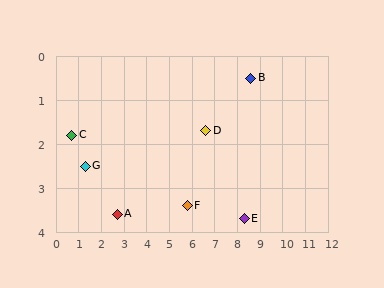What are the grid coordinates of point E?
Point E is at approximately (8.3, 3.7).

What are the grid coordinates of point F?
Point F is at approximately (5.8, 3.4).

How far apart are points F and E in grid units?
Points F and E are about 2.5 grid units apart.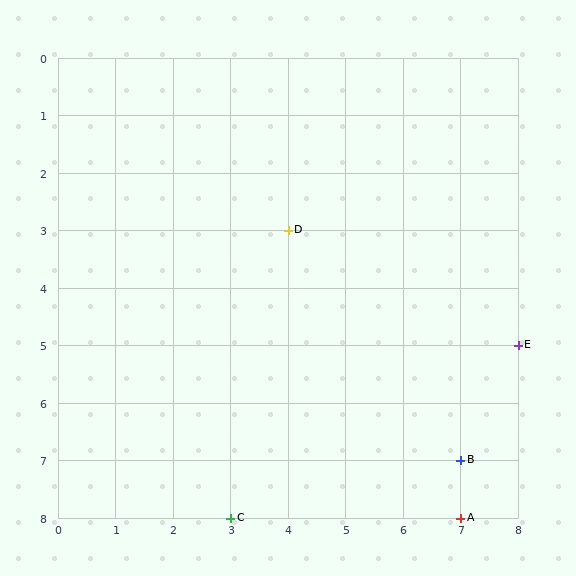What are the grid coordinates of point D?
Point D is at grid coordinates (4, 3).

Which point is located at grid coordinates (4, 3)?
Point D is at (4, 3).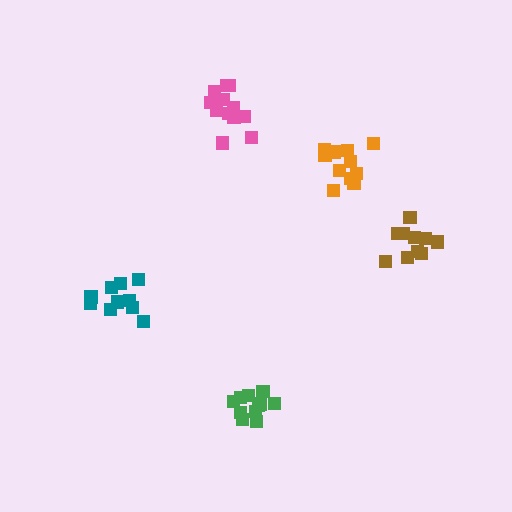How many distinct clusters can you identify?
There are 5 distinct clusters.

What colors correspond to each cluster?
The clusters are colored: teal, pink, orange, green, brown.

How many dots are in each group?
Group 1: 11 dots, Group 2: 12 dots, Group 3: 11 dots, Group 4: 11 dots, Group 5: 10 dots (55 total).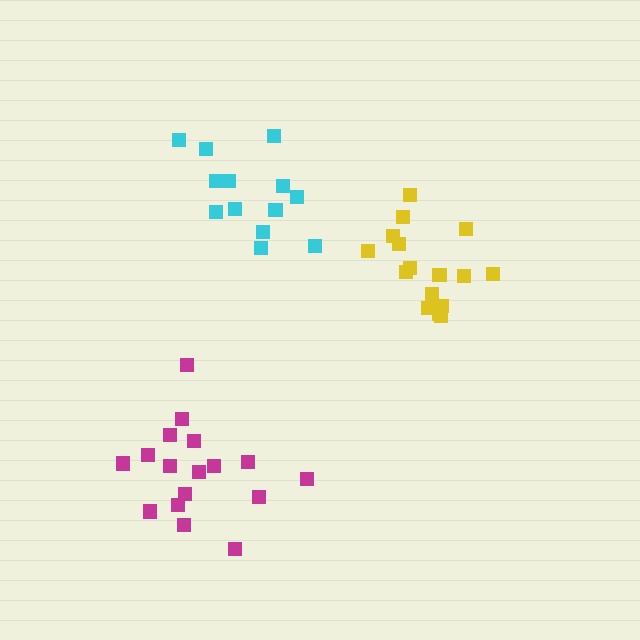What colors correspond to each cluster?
The clusters are colored: cyan, yellow, magenta.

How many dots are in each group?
Group 1: 13 dots, Group 2: 16 dots, Group 3: 17 dots (46 total).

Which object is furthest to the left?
The magenta cluster is leftmost.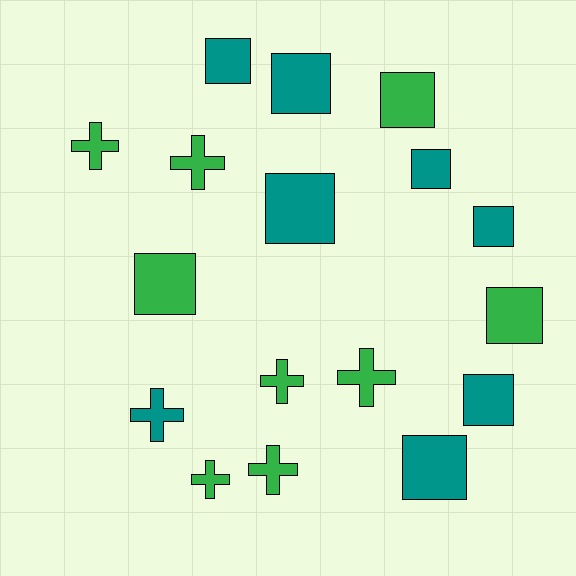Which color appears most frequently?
Green, with 9 objects.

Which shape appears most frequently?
Square, with 10 objects.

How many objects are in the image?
There are 17 objects.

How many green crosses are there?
There are 6 green crosses.